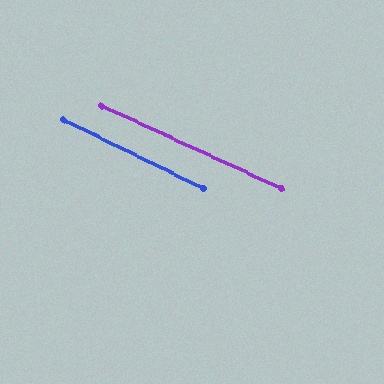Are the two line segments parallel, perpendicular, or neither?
Parallel — their directions differ by only 1.5°.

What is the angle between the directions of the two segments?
Approximately 1 degree.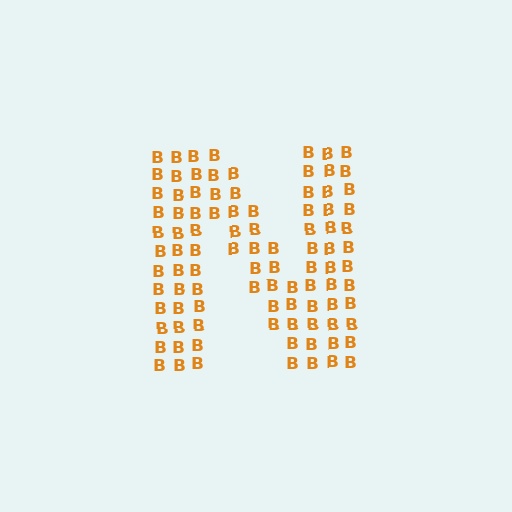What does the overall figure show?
The overall figure shows the letter N.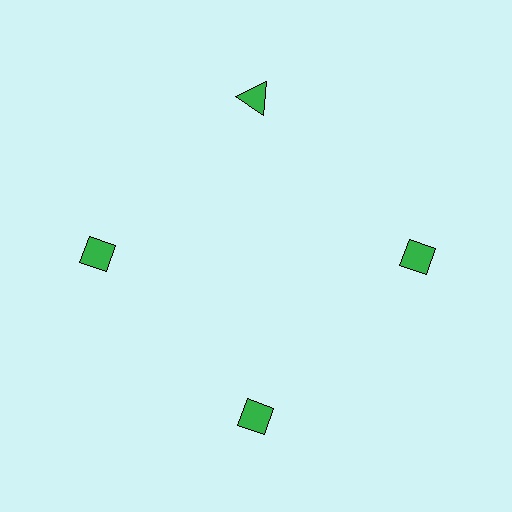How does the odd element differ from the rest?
It has a different shape: triangle instead of diamond.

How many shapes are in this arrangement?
There are 4 shapes arranged in a ring pattern.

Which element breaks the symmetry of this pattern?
The green triangle at roughly the 12 o'clock position breaks the symmetry. All other shapes are green diamonds.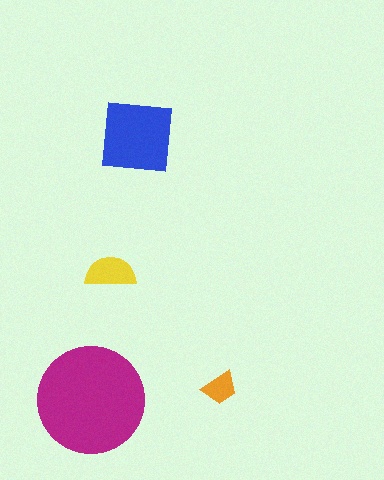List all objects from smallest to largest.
The orange trapezoid, the yellow semicircle, the blue square, the magenta circle.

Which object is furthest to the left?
The magenta circle is leftmost.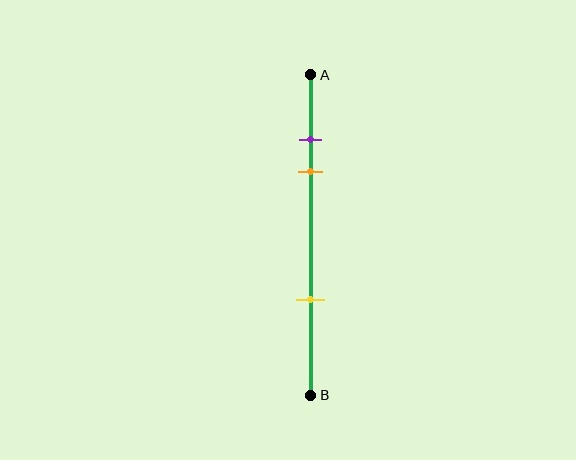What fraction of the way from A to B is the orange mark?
The orange mark is approximately 30% (0.3) of the way from A to B.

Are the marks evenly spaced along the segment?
No, the marks are not evenly spaced.